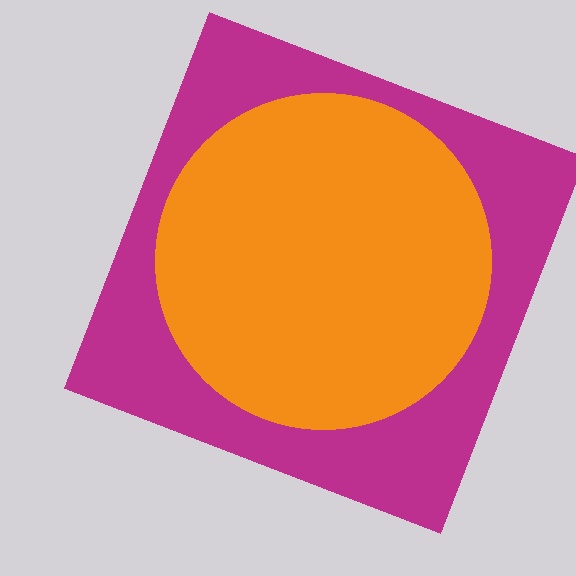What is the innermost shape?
The orange circle.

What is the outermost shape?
The magenta square.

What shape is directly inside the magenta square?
The orange circle.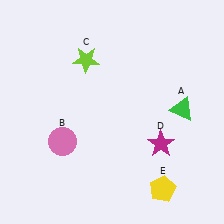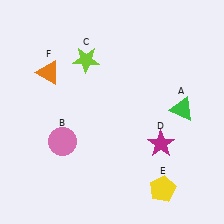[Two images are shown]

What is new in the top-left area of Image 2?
An orange triangle (F) was added in the top-left area of Image 2.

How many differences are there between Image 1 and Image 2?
There is 1 difference between the two images.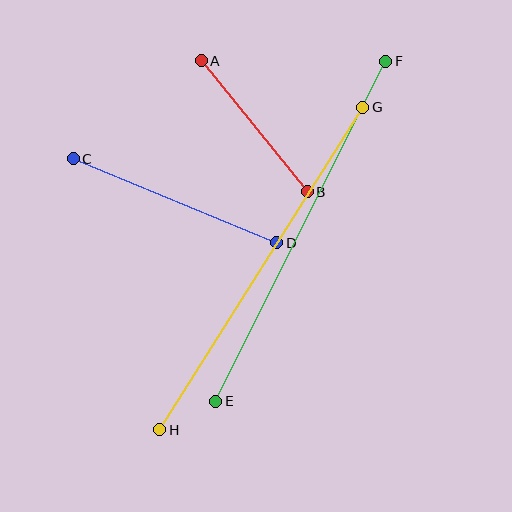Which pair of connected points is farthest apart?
Points G and H are farthest apart.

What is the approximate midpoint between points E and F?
The midpoint is at approximately (301, 231) pixels.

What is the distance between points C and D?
The distance is approximately 220 pixels.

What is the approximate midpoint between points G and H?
The midpoint is at approximately (261, 268) pixels.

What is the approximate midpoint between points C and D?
The midpoint is at approximately (175, 201) pixels.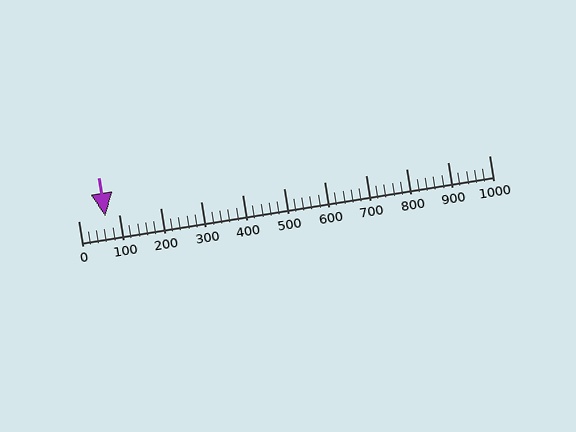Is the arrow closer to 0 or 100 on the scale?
The arrow is closer to 100.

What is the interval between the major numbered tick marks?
The major tick marks are spaced 100 units apart.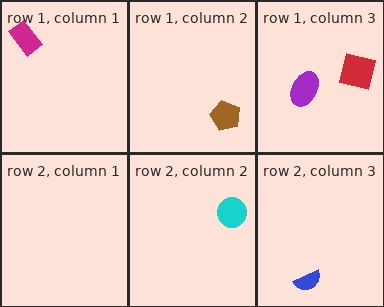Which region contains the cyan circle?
The row 2, column 2 region.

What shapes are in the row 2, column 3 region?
The blue semicircle.